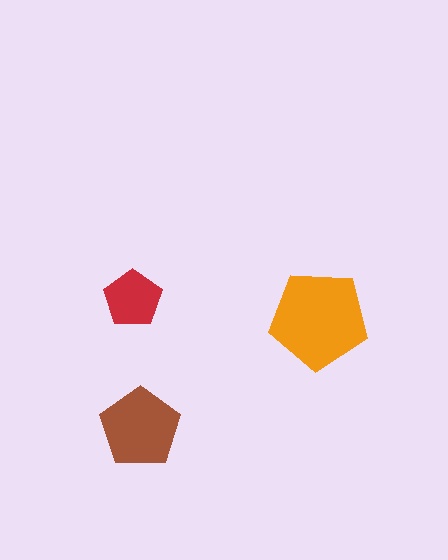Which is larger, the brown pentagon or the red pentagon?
The brown one.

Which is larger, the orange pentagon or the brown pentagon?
The orange one.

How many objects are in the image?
There are 3 objects in the image.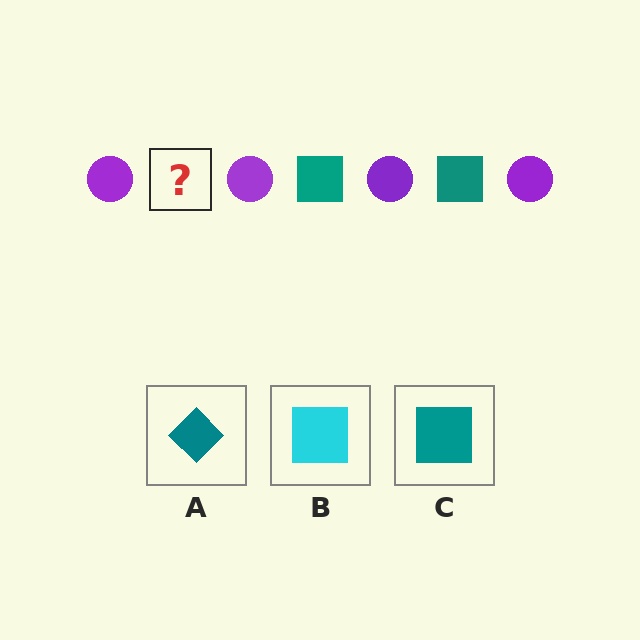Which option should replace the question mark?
Option C.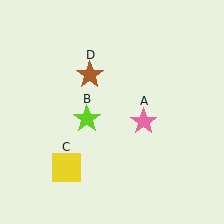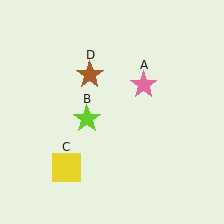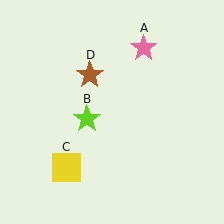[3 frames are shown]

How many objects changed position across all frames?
1 object changed position: pink star (object A).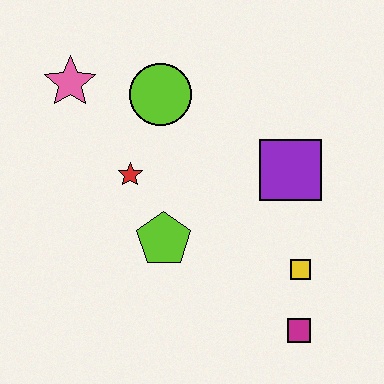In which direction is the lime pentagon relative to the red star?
The lime pentagon is below the red star.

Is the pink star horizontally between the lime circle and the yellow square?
No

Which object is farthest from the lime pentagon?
The pink star is farthest from the lime pentagon.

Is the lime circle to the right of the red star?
Yes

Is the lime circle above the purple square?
Yes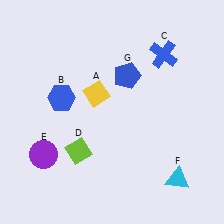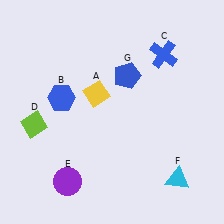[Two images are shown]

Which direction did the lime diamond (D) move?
The lime diamond (D) moved left.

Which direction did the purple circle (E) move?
The purple circle (E) moved down.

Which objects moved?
The objects that moved are: the lime diamond (D), the purple circle (E).